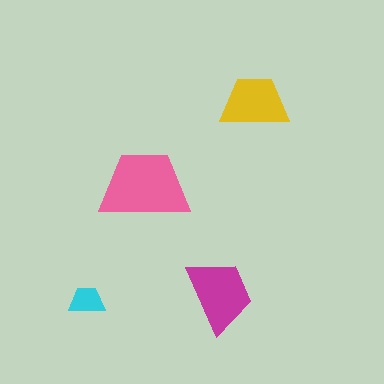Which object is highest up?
The yellow trapezoid is topmost.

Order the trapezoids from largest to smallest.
the pink one, the magenta one, the yellow one, the cyan one.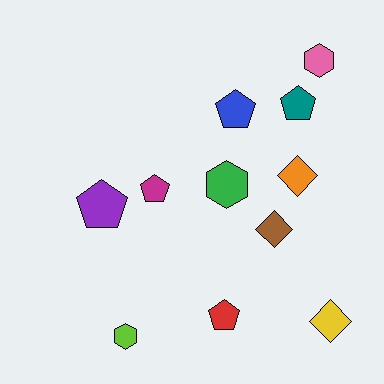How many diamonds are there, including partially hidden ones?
There are 3 diamonds.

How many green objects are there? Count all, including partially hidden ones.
There is 1 green object.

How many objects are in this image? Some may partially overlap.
There are 11 objects.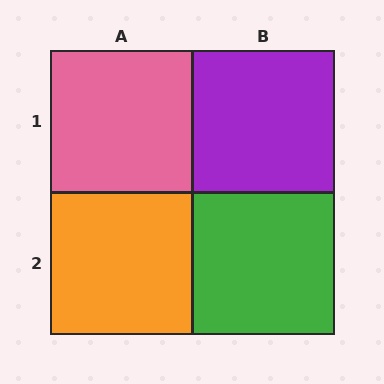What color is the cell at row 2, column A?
Orange.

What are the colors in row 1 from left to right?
Pink, purple.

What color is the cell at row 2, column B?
Green.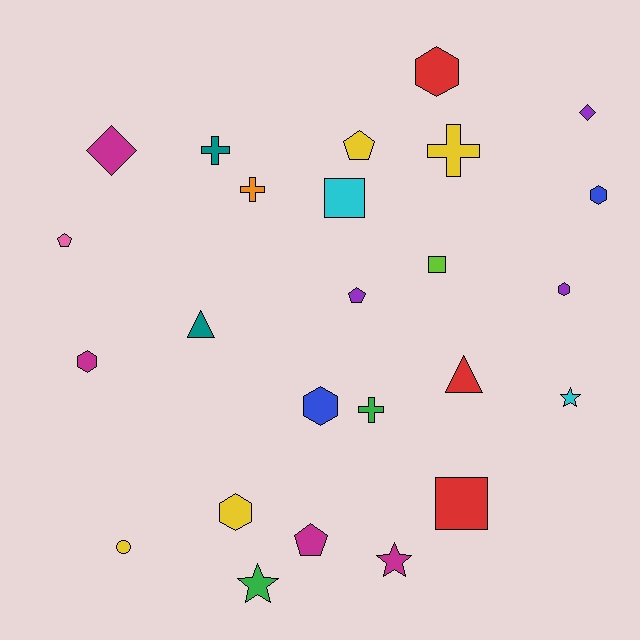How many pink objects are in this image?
There is 1 pink object.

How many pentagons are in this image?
There are 4 pentagons.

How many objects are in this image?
There are 25 objects.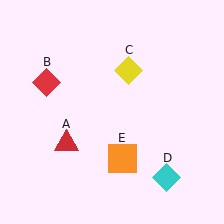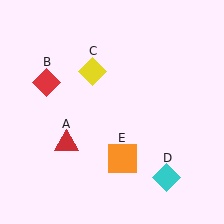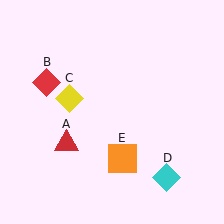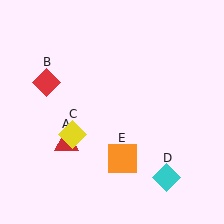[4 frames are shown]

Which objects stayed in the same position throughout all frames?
Red triangle (object A) and red diamond (object B) and cyan diamond (object D) and orange square (object E) remained stationary.